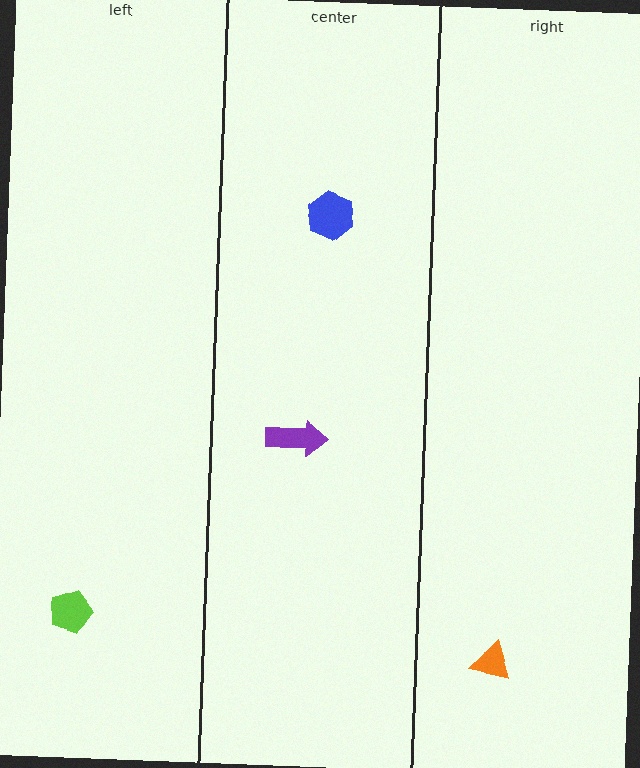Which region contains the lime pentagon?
The left region.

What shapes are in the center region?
The purple arrow, the blue hexagon.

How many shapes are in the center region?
2.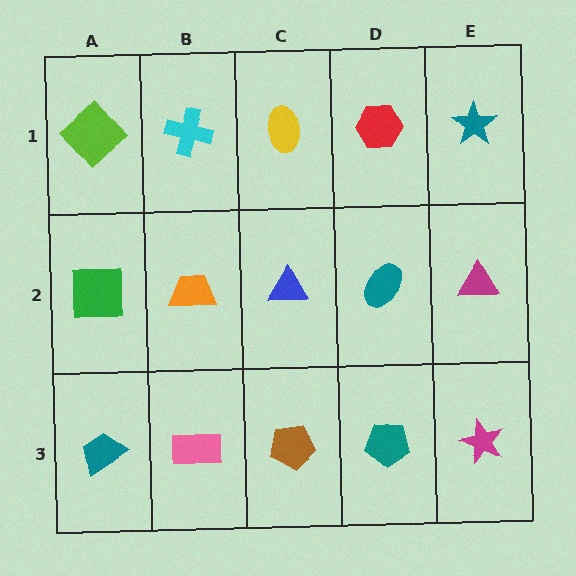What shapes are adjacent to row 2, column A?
A lime diamond (row 1, column A), a teal trapezoid (row 3, column A), an orange trapezoid (row 2, column B).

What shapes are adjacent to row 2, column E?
A teal star (row 1, column E), a magenta star (row 3, column E), a teal ellipse (row 2, column D).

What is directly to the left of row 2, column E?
A teal ellipse.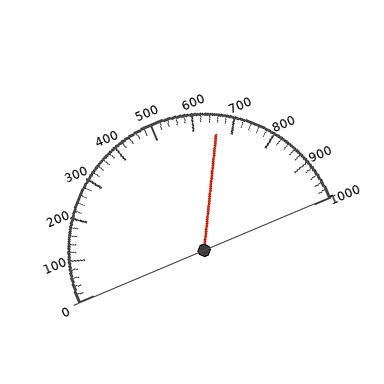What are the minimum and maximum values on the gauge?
The gauge ranges from 0 to 1000.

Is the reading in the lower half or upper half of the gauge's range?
The reading is in the upper half of the range (0 to 1000).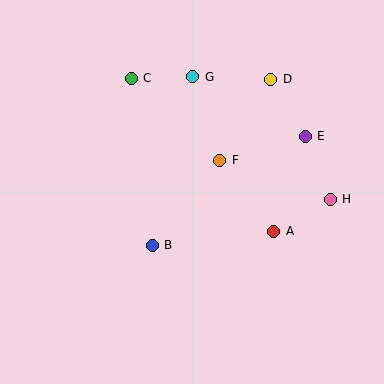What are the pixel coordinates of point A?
Point A is at (274, 231).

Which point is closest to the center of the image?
Point F at (220, 160) is closest to the center.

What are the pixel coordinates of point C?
Point C is at (131, 79).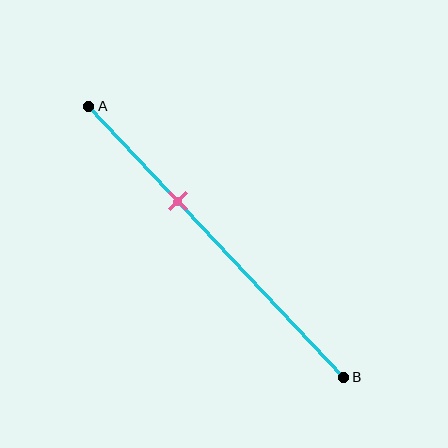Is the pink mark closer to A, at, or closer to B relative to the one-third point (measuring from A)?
The pink mark is approximately at the one-third point of segment AB.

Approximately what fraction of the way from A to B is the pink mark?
The pink mark is approximately 35% of the way from A to B.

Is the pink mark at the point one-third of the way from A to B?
Yes, the mark is approximately at the one-third point.